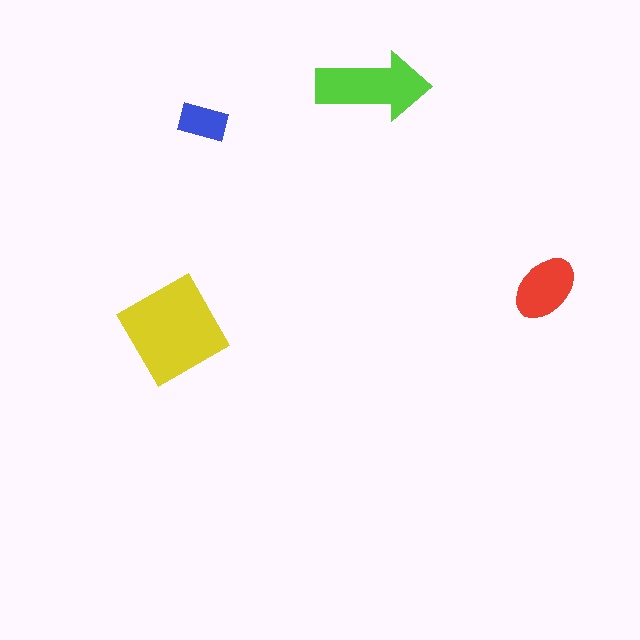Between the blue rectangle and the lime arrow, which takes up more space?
The lime arrow.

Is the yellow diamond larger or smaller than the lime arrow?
Larger.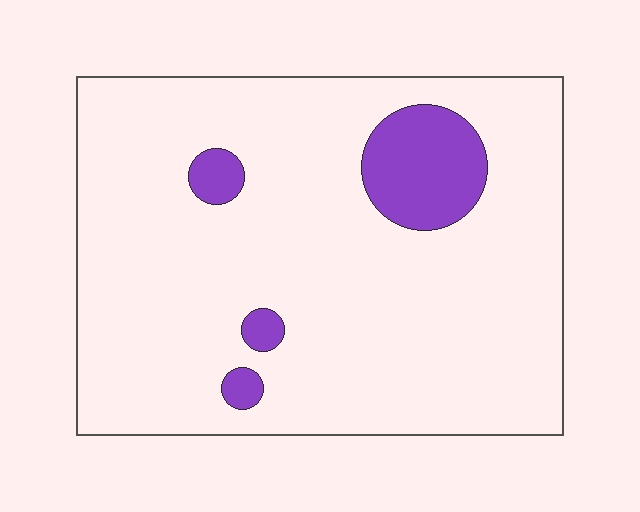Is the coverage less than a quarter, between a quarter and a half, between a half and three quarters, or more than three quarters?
Less than a quarter.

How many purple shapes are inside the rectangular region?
4.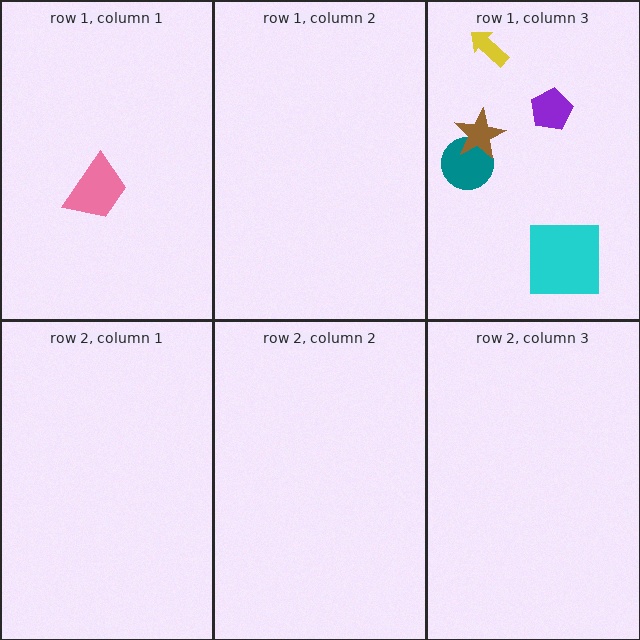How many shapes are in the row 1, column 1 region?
1.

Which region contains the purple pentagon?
The row 1, column 3 region.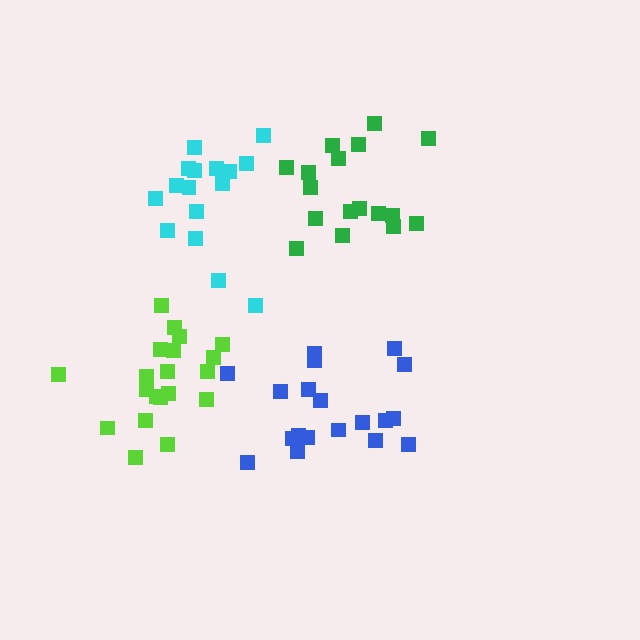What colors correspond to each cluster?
The clusters are colored: green, blue, cyan, lime.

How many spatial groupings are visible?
There are 4 spatial groupings.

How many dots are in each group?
Group 1: 17 dots, Group 2: 19 dots, Group 3: 16 dots, Group 4: 20 dots (72 total).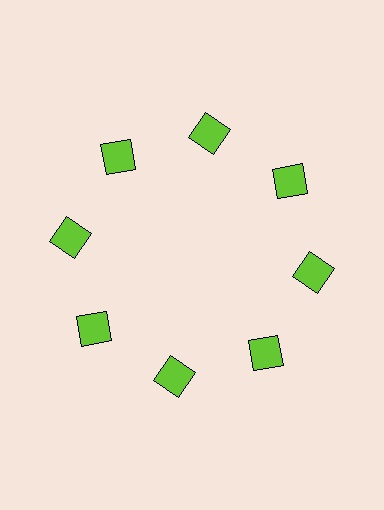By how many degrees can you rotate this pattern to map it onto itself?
The pattern maps onto itself every 45 degrees of rotation.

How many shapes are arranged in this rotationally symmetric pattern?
There are 8 shapes, arranged in 8 groups of 1.